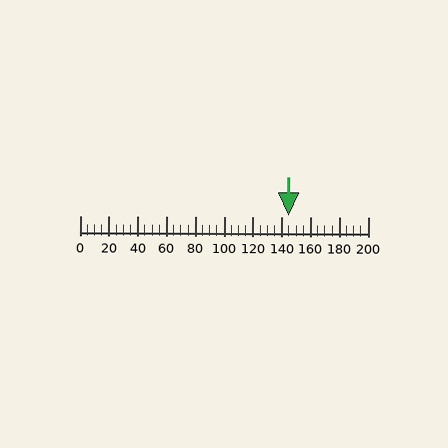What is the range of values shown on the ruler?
The ruler shows values from 0 to 200.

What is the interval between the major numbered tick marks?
The major tick marks are spaced 20 units apart.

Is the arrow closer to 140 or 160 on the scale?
The arrow is closer to 140.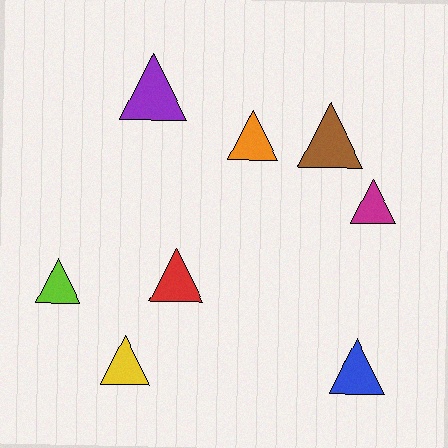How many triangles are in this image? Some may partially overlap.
There are 8 triangles.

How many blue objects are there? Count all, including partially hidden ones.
There is 1 blue object.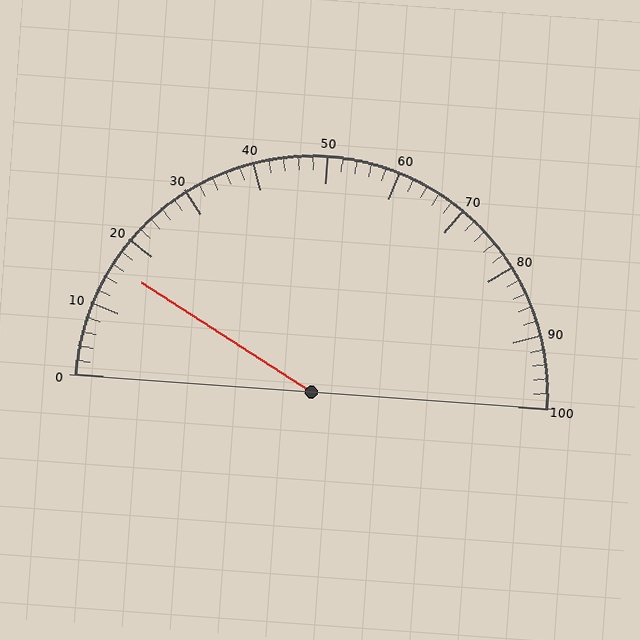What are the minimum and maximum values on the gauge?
The gauge ranges from 0 to 100.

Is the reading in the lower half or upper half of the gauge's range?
The reading is in the lower half of the range (0 to 100).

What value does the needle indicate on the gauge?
The needle indicates approximately 16.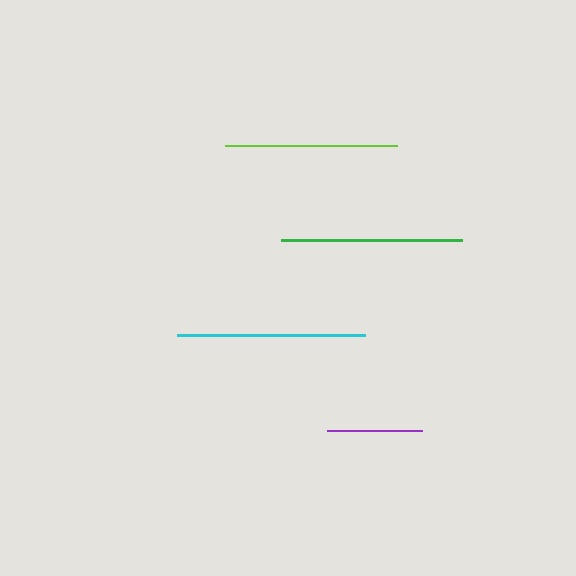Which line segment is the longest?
The cyan line is the longest at approximately 188 pixels.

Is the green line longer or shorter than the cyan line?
The cyan line is longer than the green line.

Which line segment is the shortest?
The purple line is the shortest at approximately 95 pixels.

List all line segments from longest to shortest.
From longest to shortest: cyan, green, lime, purple.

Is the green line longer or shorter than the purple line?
The green line is longer than the purple line.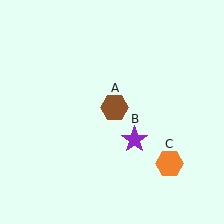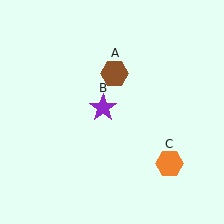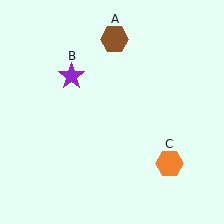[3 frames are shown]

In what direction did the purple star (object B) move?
The purple star (object B) moved up and to the left.